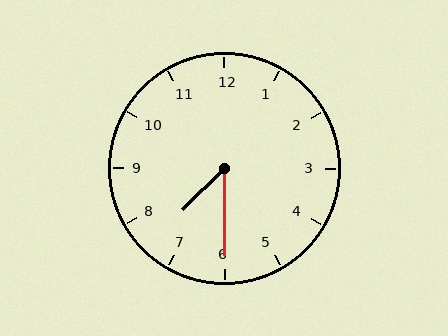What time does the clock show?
7:30.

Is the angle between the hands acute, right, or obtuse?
It is acute.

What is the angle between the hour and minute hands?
Approximately 45 degrees.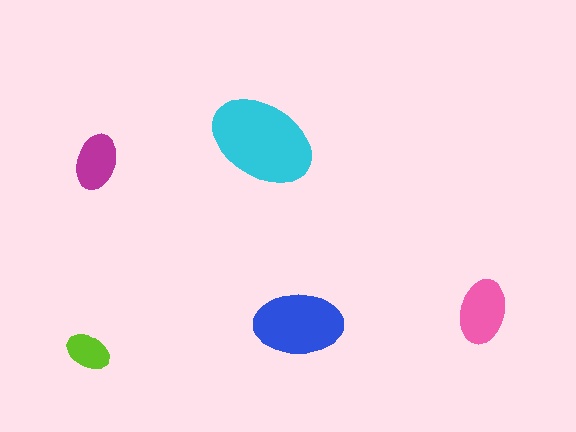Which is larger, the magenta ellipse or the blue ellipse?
The blue one.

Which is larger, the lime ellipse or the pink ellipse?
The pink one.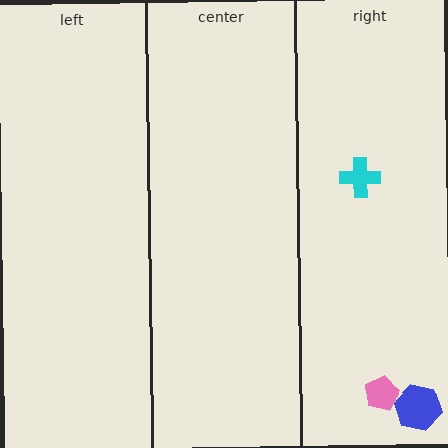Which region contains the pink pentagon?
The right region.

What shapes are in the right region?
The blue hexagon, the cyan cross, the pink pentagon.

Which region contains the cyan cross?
The right region.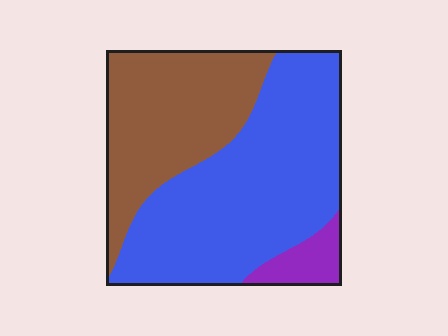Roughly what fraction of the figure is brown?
Brown takes up between a third and a half of the figure.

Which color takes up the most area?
Blue, at roughly 55%.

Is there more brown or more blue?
Blue.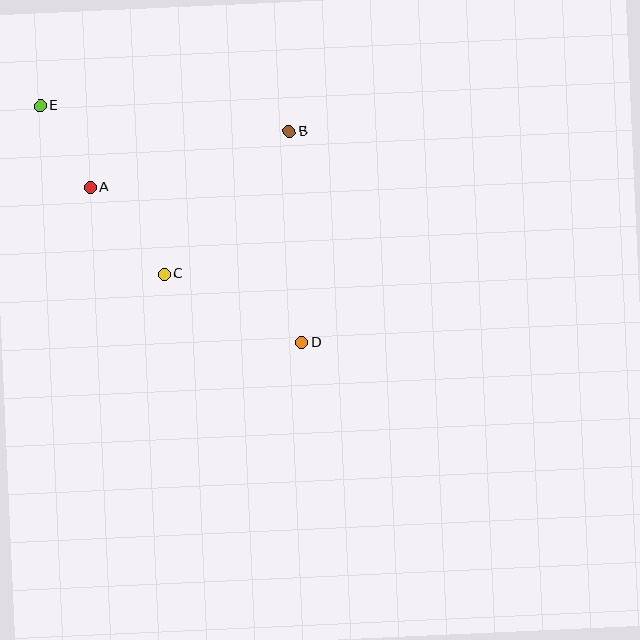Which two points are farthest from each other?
Points D and E are farthest from each other.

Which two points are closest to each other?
Points A and E are closest to each other.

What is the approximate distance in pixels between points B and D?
The distance between B and D is approximately 211 pixels.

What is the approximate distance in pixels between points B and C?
The distance between B and C is approximately 190 pixels.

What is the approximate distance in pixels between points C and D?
The distance between C and D is approximately 153 pixels.